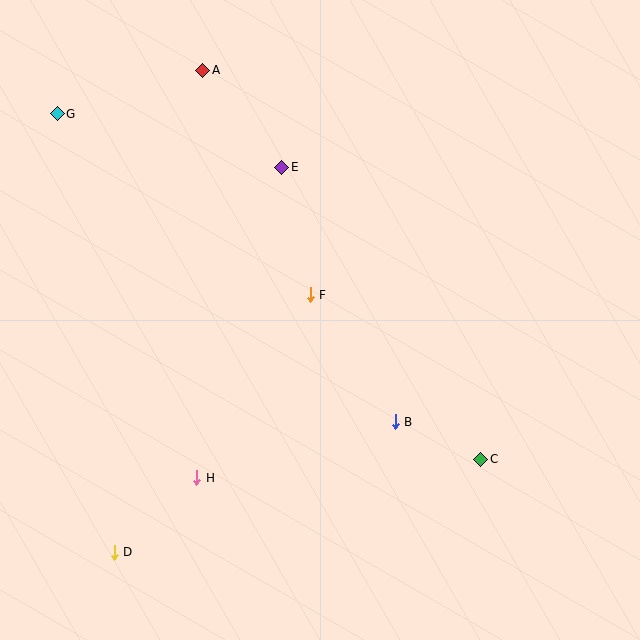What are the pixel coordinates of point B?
Point B is at (395, 422).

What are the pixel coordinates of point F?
Point F is at (310, 295).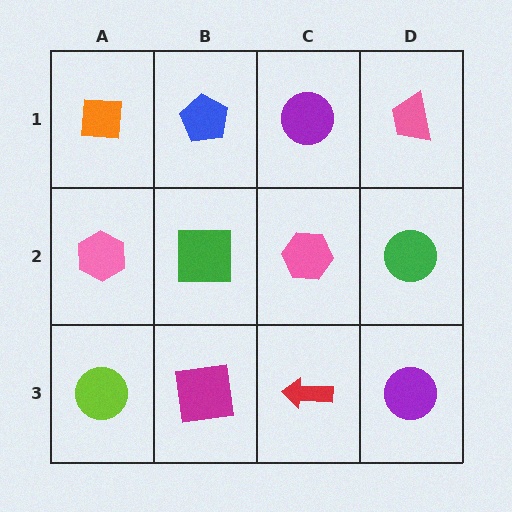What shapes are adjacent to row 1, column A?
A pink hexagon (row 2, column A), a blue pentagon (row 1, column B).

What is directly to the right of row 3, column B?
A red arrow.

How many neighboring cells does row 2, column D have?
3.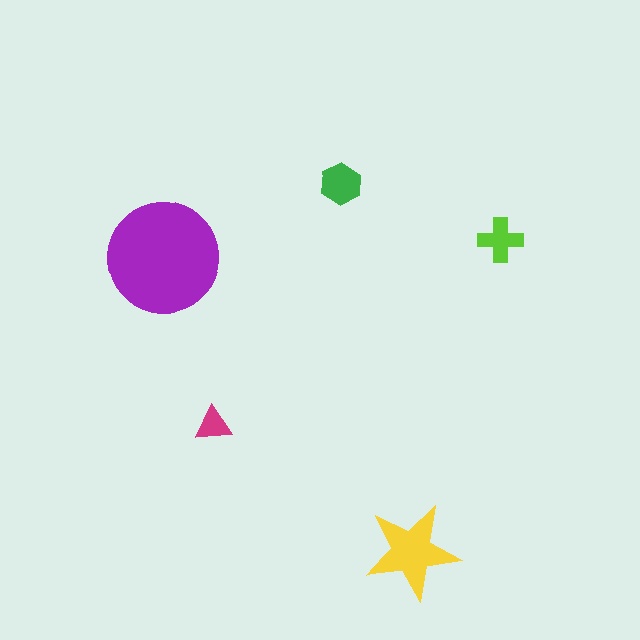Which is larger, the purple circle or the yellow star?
The purple circle.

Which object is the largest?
The purple circle.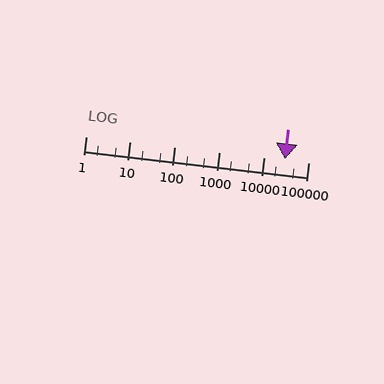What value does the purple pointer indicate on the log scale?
The pointer indicates approximately 30000.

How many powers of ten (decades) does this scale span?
The scale spans 5 decades, from 1 to 100000.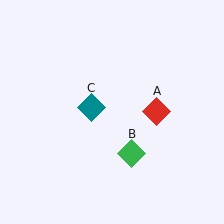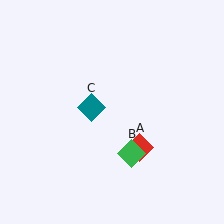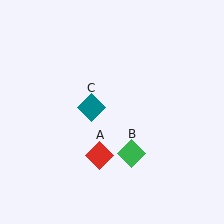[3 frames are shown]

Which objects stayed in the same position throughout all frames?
Green diamond (object B) and teal diamond (object C) remained stationary.